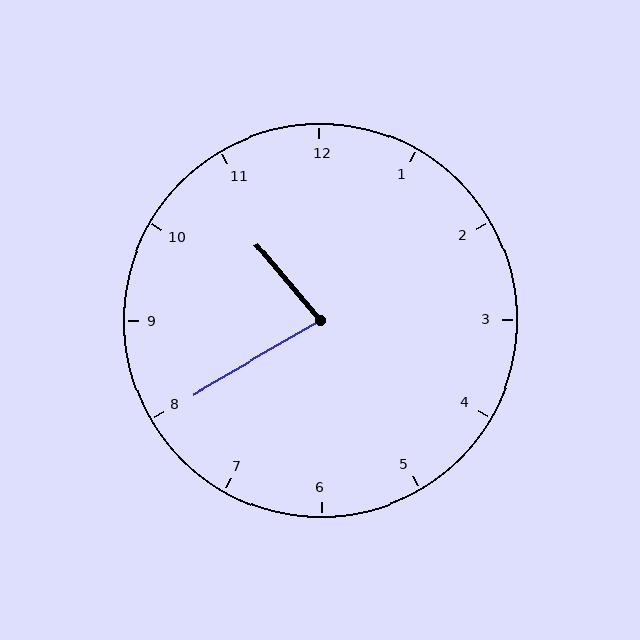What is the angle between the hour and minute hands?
Approximately 80 degrees.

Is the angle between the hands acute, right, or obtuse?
It is acute.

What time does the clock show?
10:40.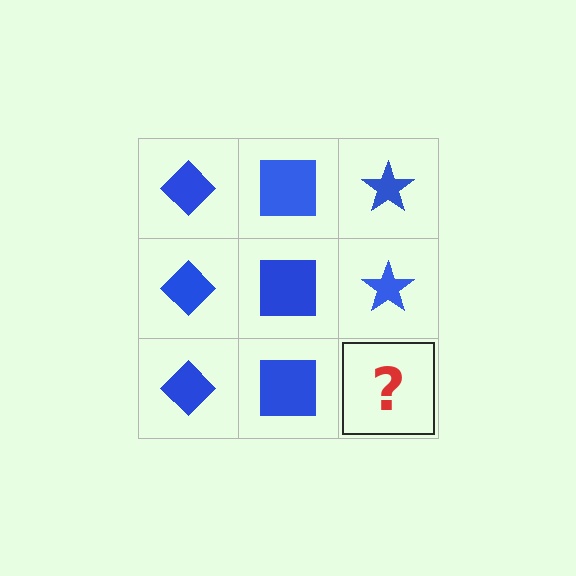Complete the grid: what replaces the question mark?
The question mark should be replaced with a blue star.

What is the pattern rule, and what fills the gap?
The rule is that each column has a consistent shape. The gap should be filled with a blue star.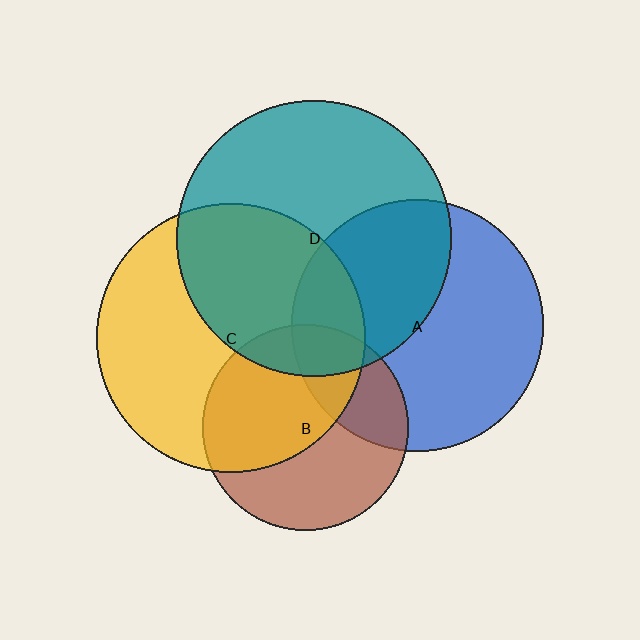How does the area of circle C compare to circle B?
Approximately 1.7 times.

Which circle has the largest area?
Circle D (teal).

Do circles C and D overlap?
Yes.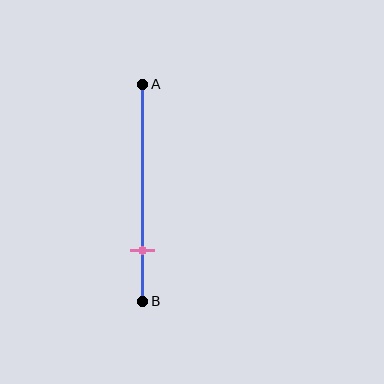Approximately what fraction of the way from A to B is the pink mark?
The pink mark is approximately 75% of the way from A to B.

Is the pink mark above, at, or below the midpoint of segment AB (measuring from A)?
The pink mark is below the midpoint of segment AB.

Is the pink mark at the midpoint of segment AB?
No, the mark is at about 75% from A, not at the 50% midpoint.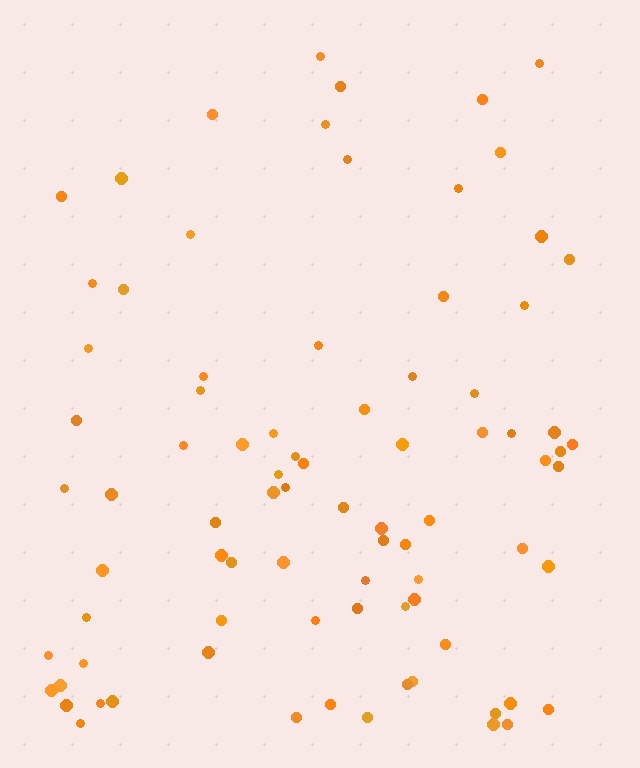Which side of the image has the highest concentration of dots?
The bottom.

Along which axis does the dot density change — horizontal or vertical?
Vertical.